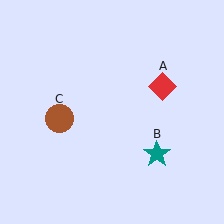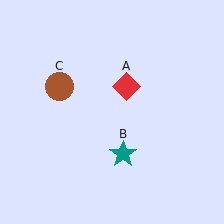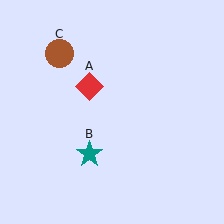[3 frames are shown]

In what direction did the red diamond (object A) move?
The red diamond (object A) moved left.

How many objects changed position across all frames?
3 objects changed position: red diamond (object A), teal star (object B), brown circle (object C).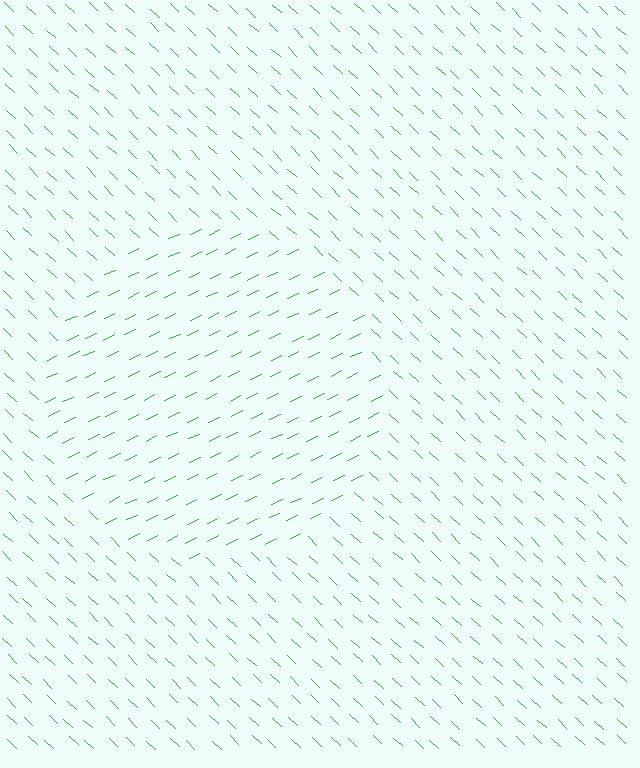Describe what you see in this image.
The image is filled with small green line segments. A circle region in the image has lines oriented differently from the surrounding lines, creating a visible texture boundary.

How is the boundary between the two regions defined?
The boundary is defined purely by a change in line orientation (approximately 69 degrees difference). All lines are the same color and thickness.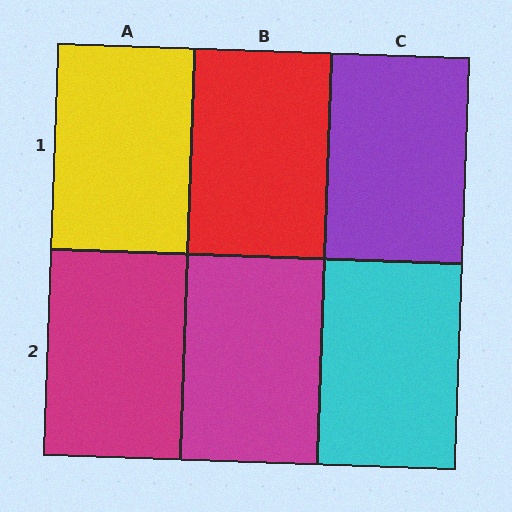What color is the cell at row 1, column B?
Red.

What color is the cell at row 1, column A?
Yellow.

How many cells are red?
1 cell is red.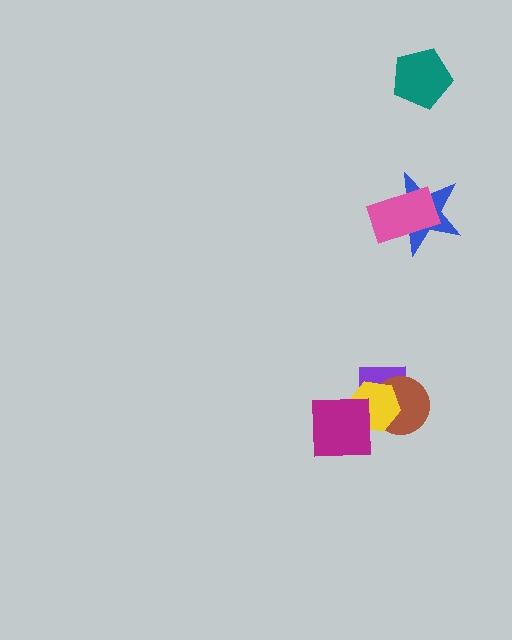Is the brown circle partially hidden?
Yes, it is partially covered by another shape.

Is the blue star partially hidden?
Yes, it is partially covered by another shape.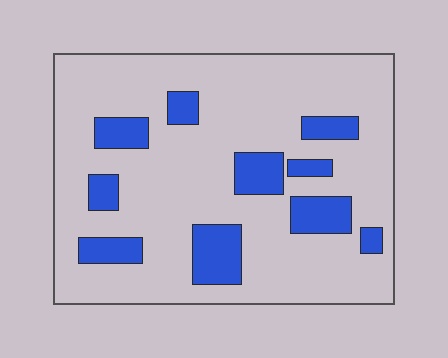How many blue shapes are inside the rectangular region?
10.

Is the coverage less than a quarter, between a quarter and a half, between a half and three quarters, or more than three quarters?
Less than a quarter.